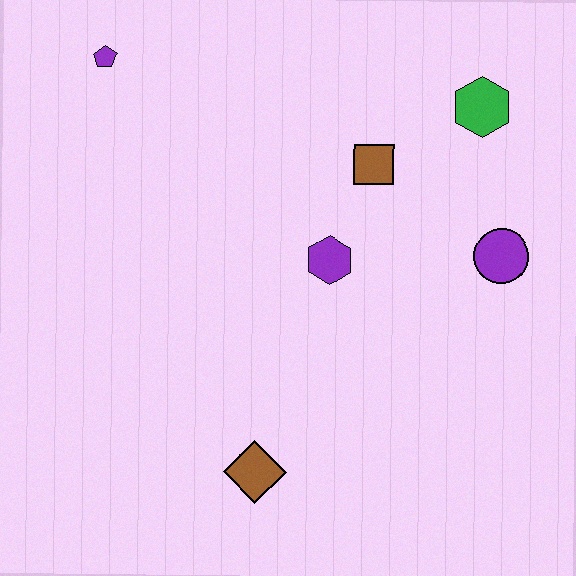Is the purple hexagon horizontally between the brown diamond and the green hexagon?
Yes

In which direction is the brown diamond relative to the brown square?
The brown diamond is below the brown square.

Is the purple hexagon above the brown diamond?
Yes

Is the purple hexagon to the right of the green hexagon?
No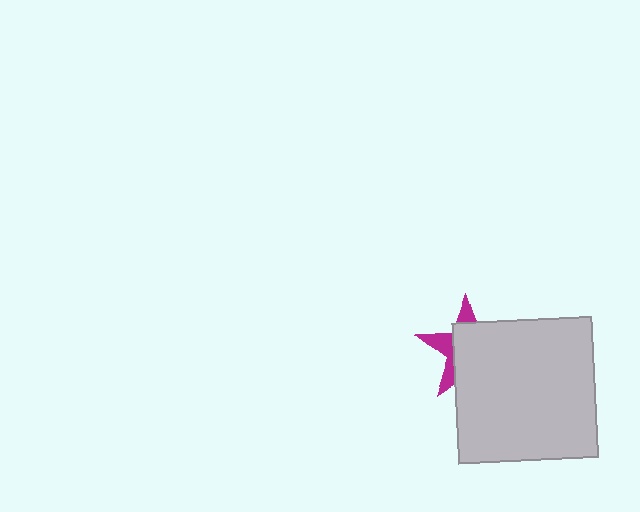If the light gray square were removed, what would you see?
You would see the complete magenta star.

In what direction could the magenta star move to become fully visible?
The magenta star could move toward the upper-left. That would shift it out from behind the light gray square entirely.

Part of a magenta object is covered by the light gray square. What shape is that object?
It is a star.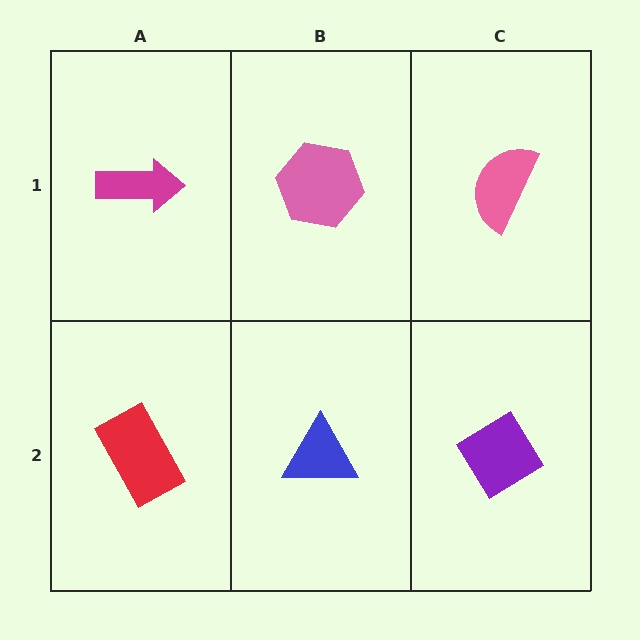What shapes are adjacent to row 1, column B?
A blue triangle (row 2, column B), a magenta arrow (row 1, column A), a pink semicircle (row 1, column C).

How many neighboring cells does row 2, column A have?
2.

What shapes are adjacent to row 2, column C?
A pink semicircle (row 1, column C), a blue triangle (row 2, column B).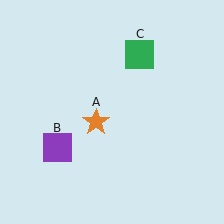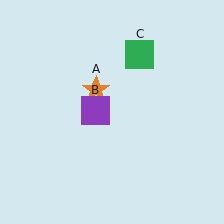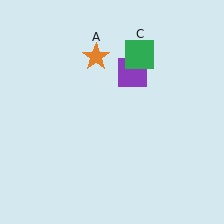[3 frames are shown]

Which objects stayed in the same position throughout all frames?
Green square (object C) remained stationary.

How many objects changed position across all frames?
2 objects changed position: orange star (object A), purple square (object B).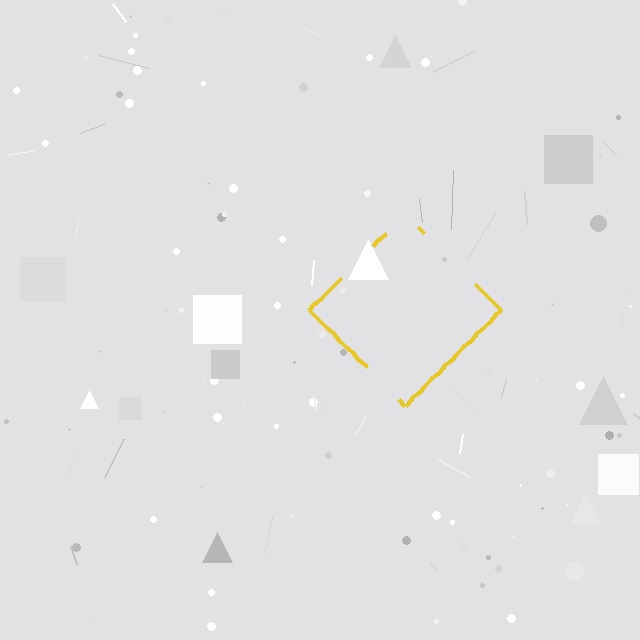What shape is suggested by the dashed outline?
The dashed outline suggests a diamond.